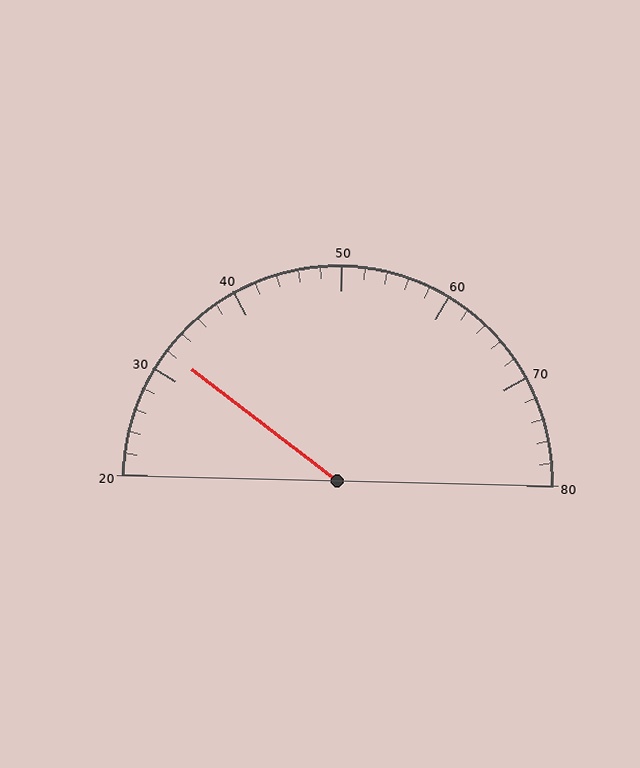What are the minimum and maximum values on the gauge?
The gauge ranges from 20 to 80.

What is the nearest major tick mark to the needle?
The nearest major tick mark is 30.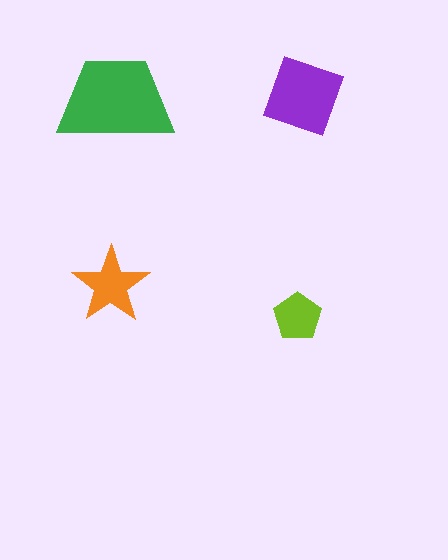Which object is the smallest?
The lime pentagon.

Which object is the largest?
The green trapezoid.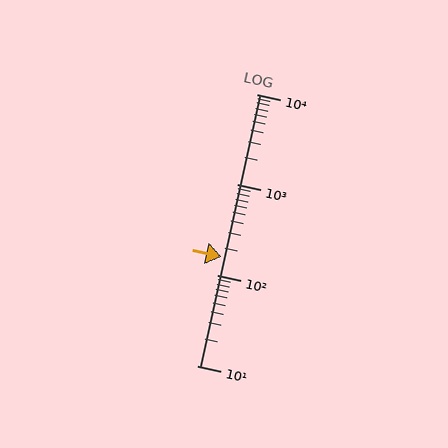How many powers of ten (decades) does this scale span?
The scale spans 3 decades, from 10 to 10000.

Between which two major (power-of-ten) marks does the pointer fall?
The pointer is between 100 and 1000.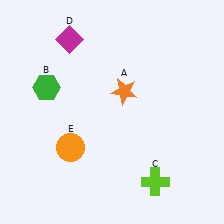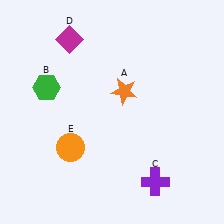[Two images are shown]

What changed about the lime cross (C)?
In Image 1, C is lime. In Image 2, it changed to purple.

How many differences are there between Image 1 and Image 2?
There is 1 difference between the two images.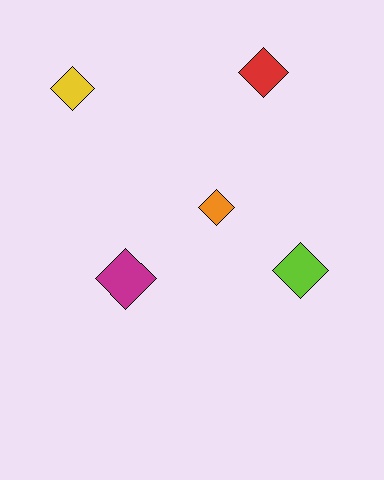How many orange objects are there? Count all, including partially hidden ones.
There is 1 orange object.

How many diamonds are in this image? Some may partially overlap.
There are 5 diamonds.